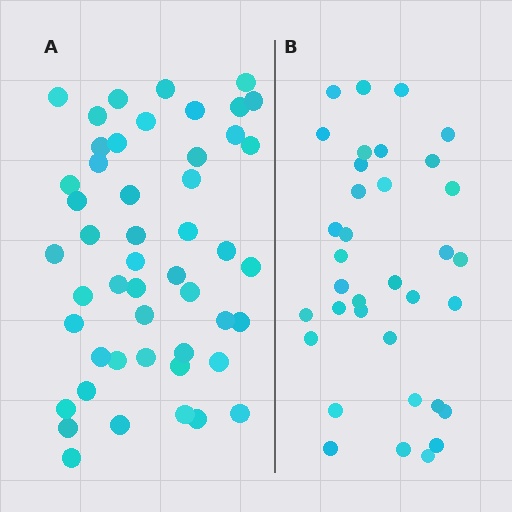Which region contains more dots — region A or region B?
Region A (the left region) has more dots.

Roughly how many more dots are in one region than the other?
Region A has approximately 15 more dots than region B.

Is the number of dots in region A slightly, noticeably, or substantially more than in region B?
Region A has noticeably more, but not dramatically so. The ratio is roughly 1.4 to 1.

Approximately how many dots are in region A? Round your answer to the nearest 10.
About 50 dots. (The exact count is 49, which rounds to 50.)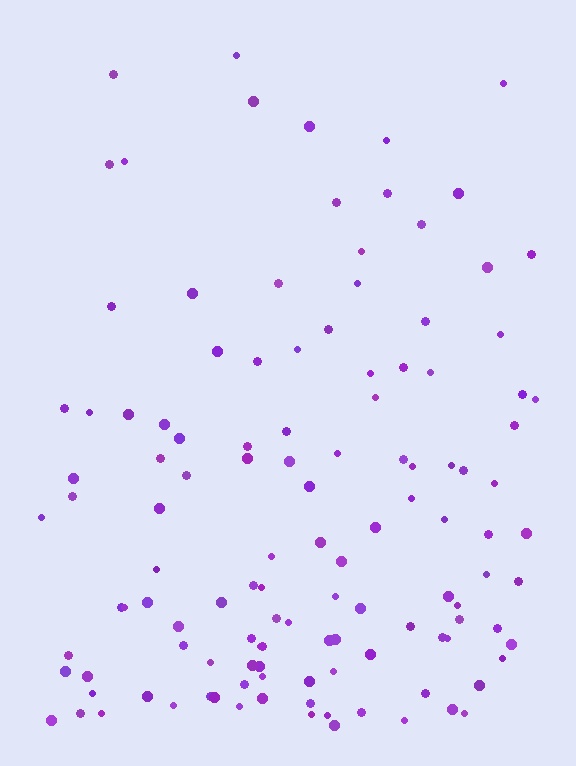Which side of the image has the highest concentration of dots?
The bottom.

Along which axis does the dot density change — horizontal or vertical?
Vertical.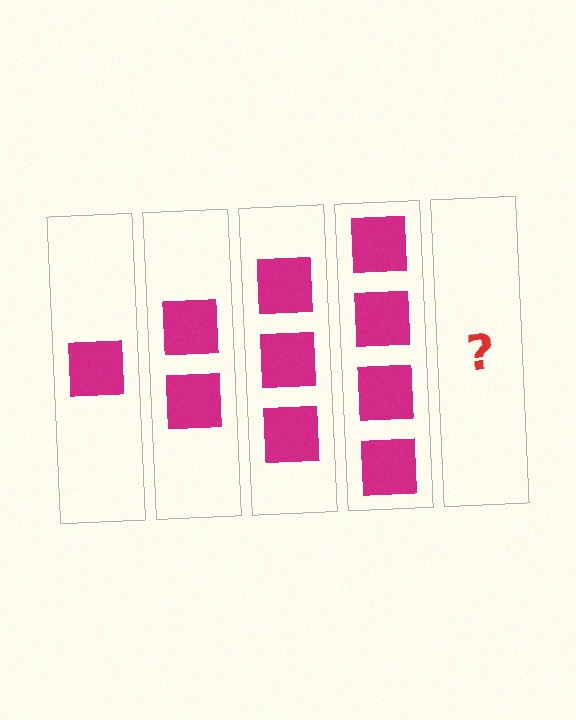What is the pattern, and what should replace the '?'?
The pattern is that each step adds one more square. The '?' should be 5 squares.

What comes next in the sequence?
The next element should be 5 squares.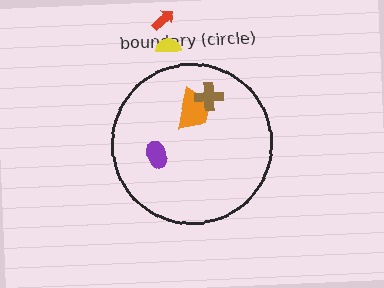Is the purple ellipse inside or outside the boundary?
Inside.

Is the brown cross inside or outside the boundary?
Inside.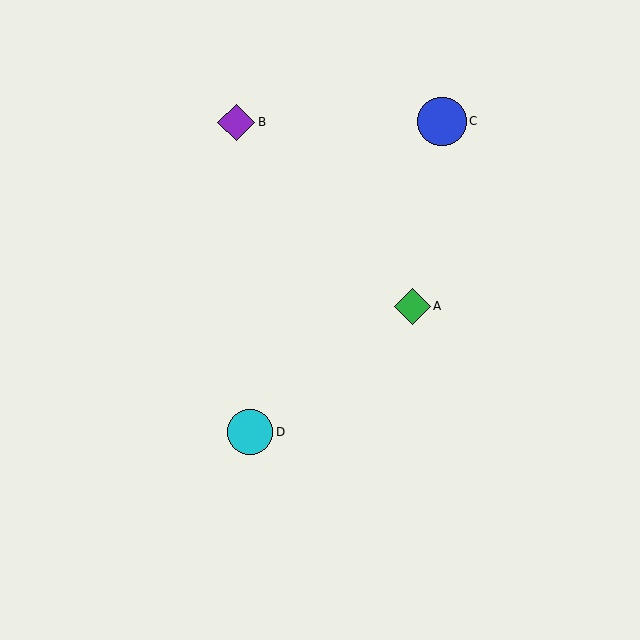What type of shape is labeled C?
Shape C is a blue circle.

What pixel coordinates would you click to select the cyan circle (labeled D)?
Click at (250, 432) to select the cyan circle D.